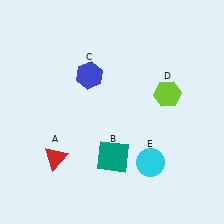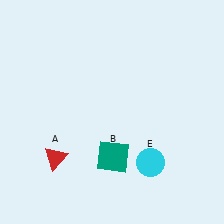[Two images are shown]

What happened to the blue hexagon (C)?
The blue hexagon (C) was removed in Image 2. It was in the top-left area of Image 1.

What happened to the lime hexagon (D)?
The lime hexagon (D) was removed in Image 2. It was in the top-right area of Image 1.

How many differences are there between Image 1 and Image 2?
There are 2 differences between the two images.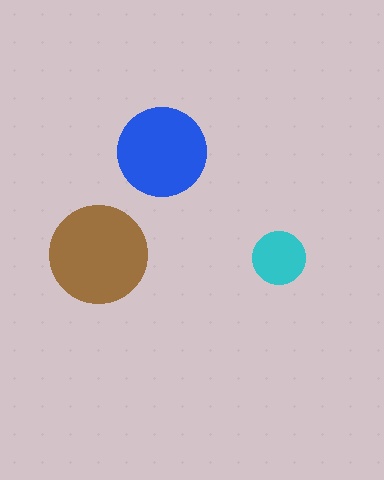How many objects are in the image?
There are 3 objects in the image.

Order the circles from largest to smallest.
the brown one, the blue one, the cyan one.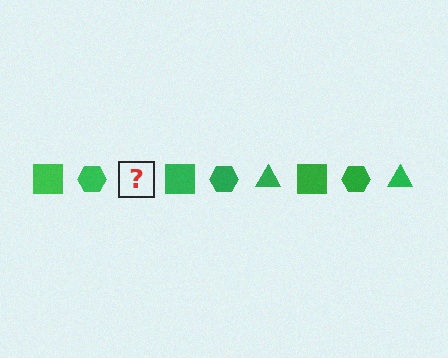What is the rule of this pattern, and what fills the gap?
The rule is that the pattern cycles through square, hexagon, triangle shapes in green. The gap should be filled with a green triangle.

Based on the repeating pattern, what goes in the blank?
The blank should be a green triangle.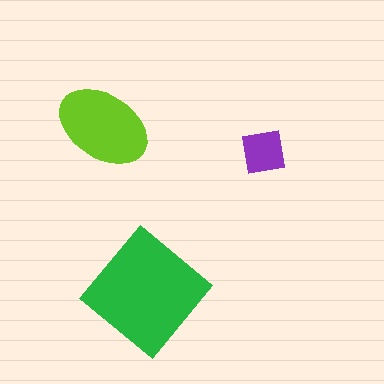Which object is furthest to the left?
The lime ellipse is leftmost.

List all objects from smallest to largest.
The purple square, the lime ellipse, the green diamond.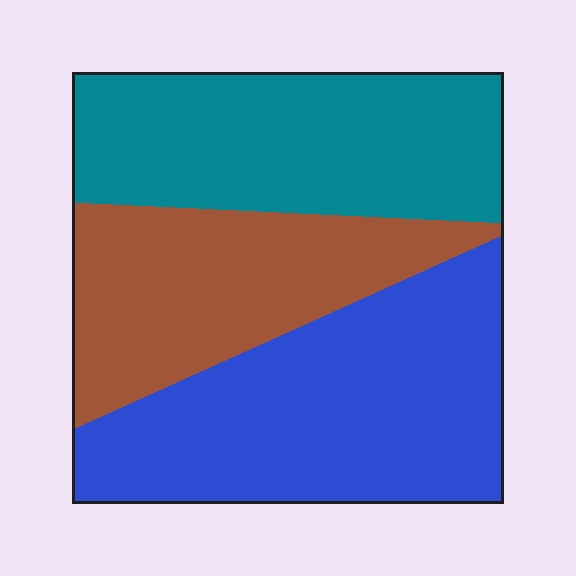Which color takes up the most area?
Blue, at roughly 40%.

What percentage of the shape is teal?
Teal covers around 35% of the shape.